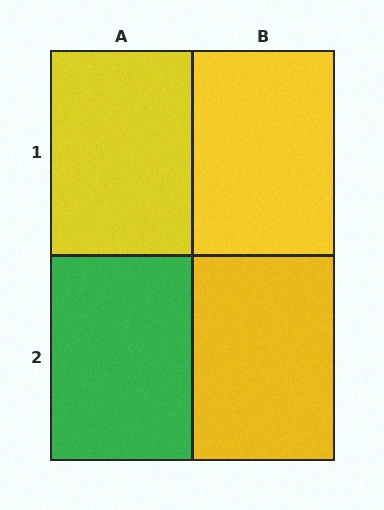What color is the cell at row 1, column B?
Yellow.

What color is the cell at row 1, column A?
Yellow.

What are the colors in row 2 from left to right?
Green, yellow.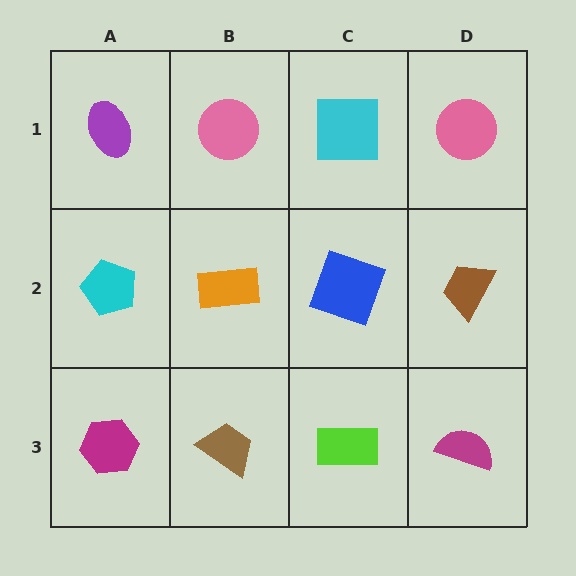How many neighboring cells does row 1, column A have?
2.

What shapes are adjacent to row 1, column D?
A brown trapezoid (row 2, column D), a cyan square (row 1, column C).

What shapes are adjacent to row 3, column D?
A brown trapezoid (row 2, column D), a lime rectangle (row 3, column C).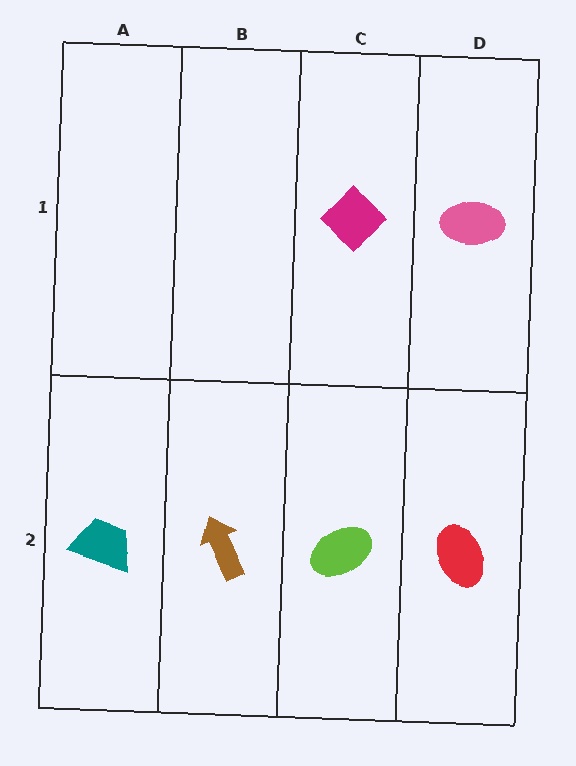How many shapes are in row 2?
4 shapes.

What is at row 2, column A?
A teal trapezoid.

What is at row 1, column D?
A pink ellipse.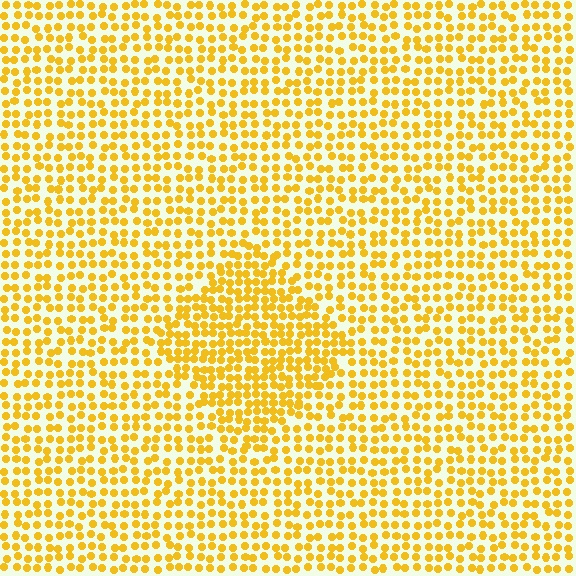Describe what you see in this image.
The image contains small yellow elements arranged at two different densities. A diamond-shaped region is visible where the elements are more densely packed than the surrounding area.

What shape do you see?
I see a diamond.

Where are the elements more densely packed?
The elements are more densely packed inside the diamond boundary.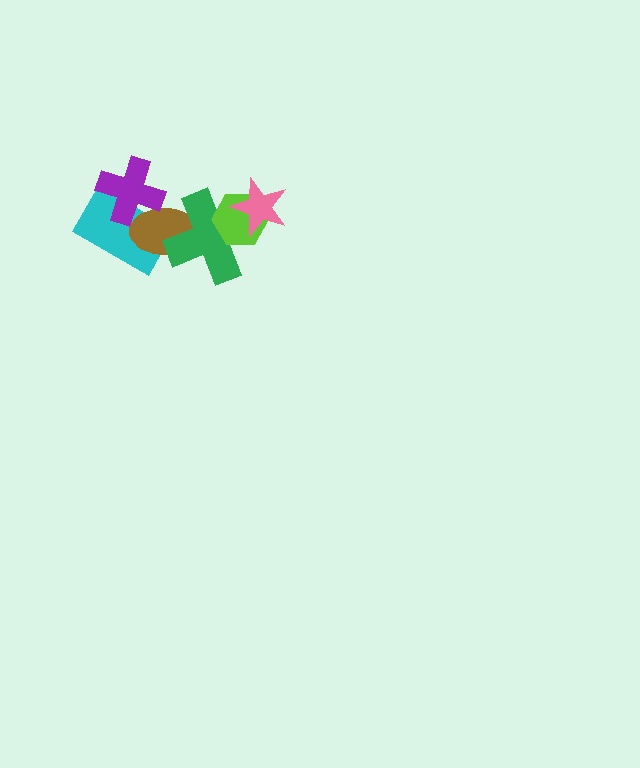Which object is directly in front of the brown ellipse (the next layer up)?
The green cross is directly in front of the brown ellipse.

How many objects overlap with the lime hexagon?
2 objects overlap with the lime hexagon.